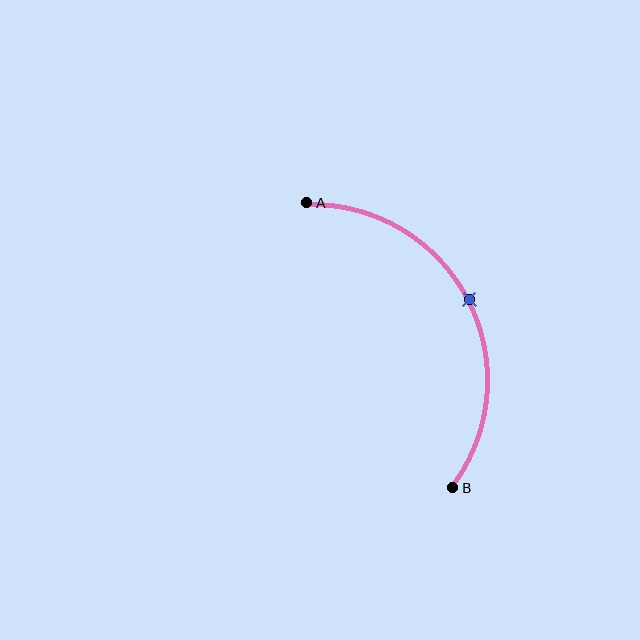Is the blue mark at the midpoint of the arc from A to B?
Yes. The blue mark lies on the arc at equal arc-length from both A and B — it is the arc midpoint.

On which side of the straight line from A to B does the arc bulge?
The arc bulges to the right of the straight line connecting A and B.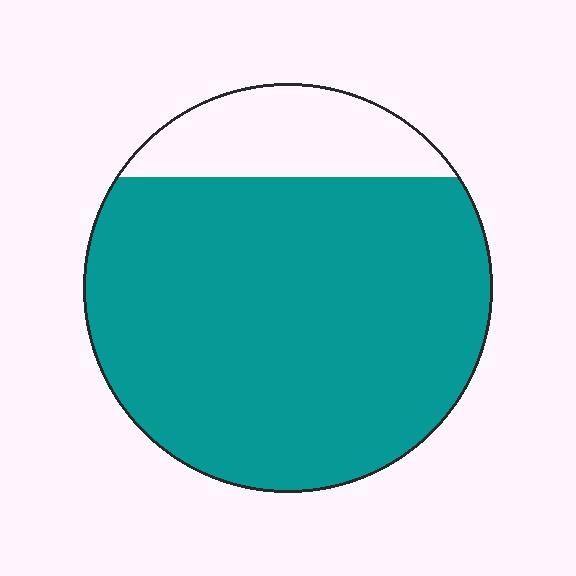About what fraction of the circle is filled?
About five sixths (5/6).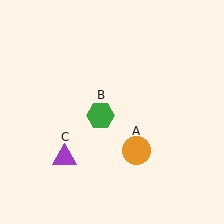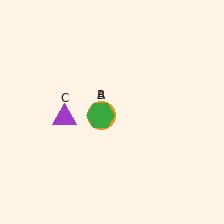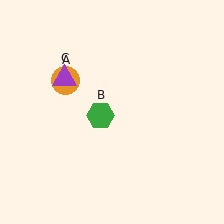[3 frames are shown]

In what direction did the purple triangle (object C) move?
The purple triangle (object C) moved up.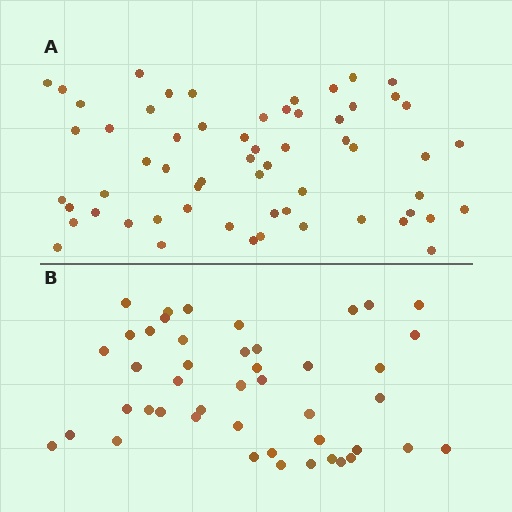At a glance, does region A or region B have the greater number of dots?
Region A (the top region) has more dots.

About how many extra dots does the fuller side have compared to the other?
Region A has approximately 15 more dots than region B.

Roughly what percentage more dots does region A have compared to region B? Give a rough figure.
About 35% more.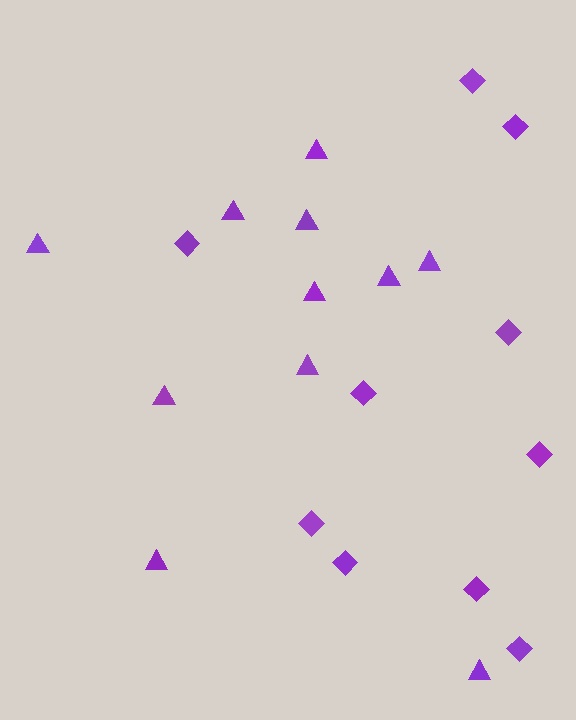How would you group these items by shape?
There are 2 groups: one group of triangles (11) and one group of diamonds (10).